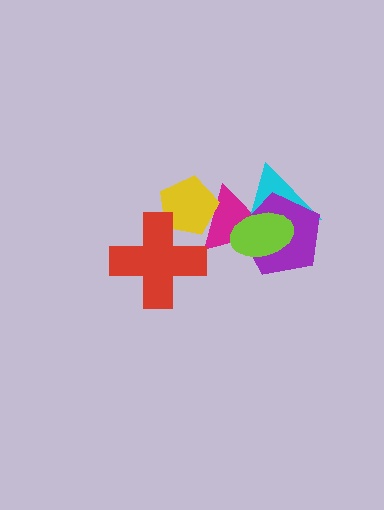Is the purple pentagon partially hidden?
Yes, it is partially covered by another shape.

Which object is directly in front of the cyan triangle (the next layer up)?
The purple pentagon is directly in front of the cyan triangle.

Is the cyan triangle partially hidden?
Yes, it is partially covered by another shape.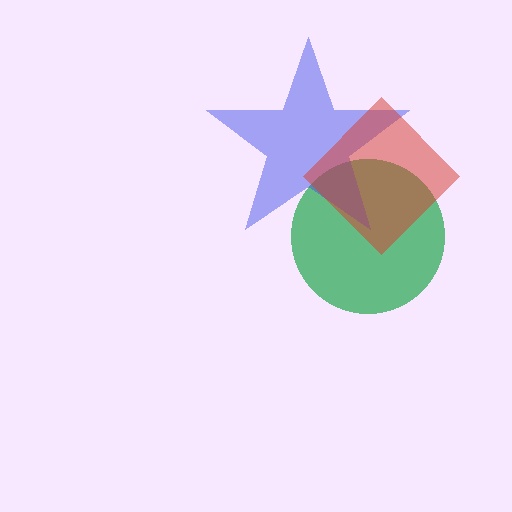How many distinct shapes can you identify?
There are 3 distinct shapes: a green circle, a blue star, a red diamond.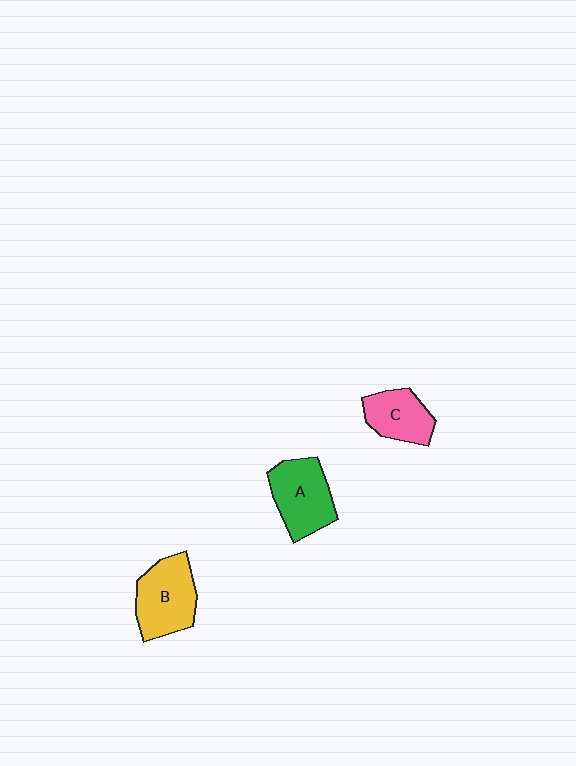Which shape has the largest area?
Shape B (yellow).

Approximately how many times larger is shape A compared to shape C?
Approximately 1.3 times.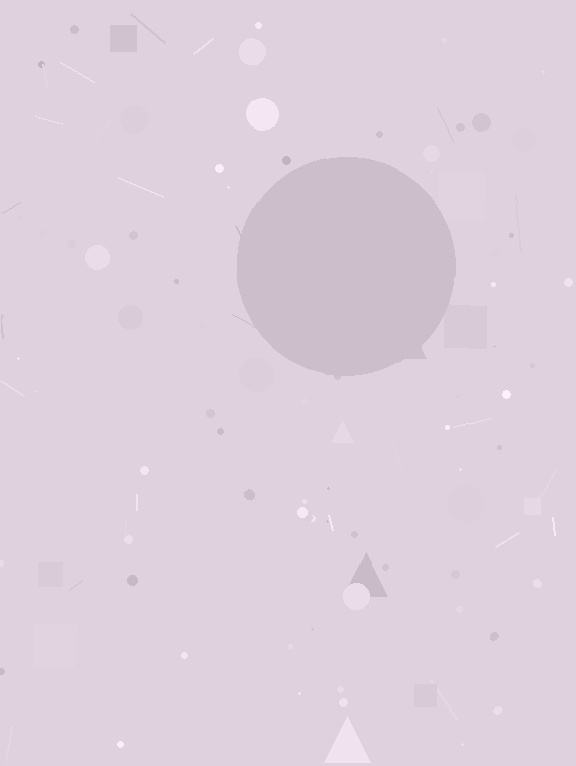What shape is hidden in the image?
A circle is hidden in the image.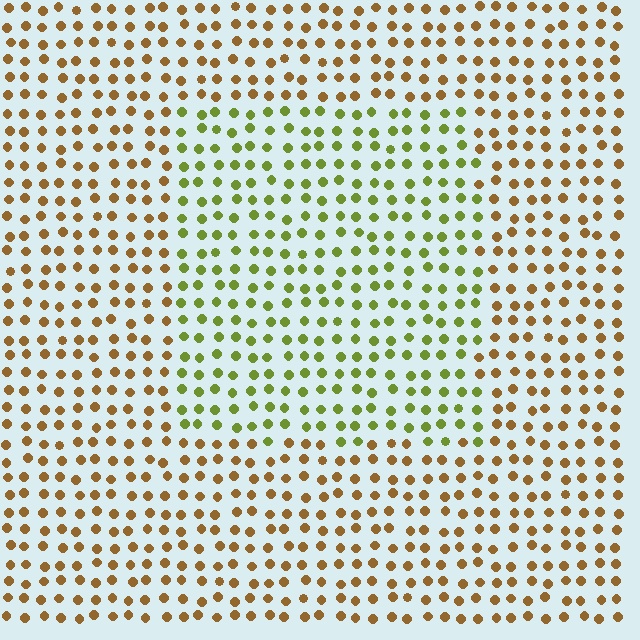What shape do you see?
I see a rectangle.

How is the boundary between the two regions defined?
The boundary is defined purely by a slight shift in hue (about 49 degrees). Spacing, size, and orientation are identical on both sides.